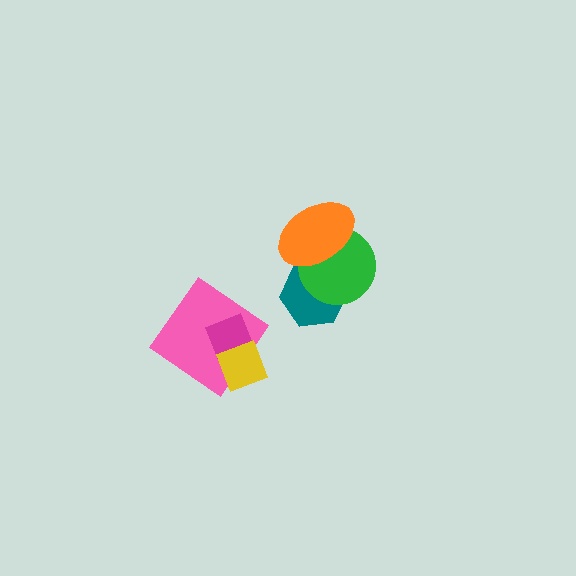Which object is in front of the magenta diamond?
The yellow diamond is in front of the magenta diamond.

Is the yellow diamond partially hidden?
No, no other shape covers it.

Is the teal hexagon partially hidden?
Yes, it is partially covered by another shape.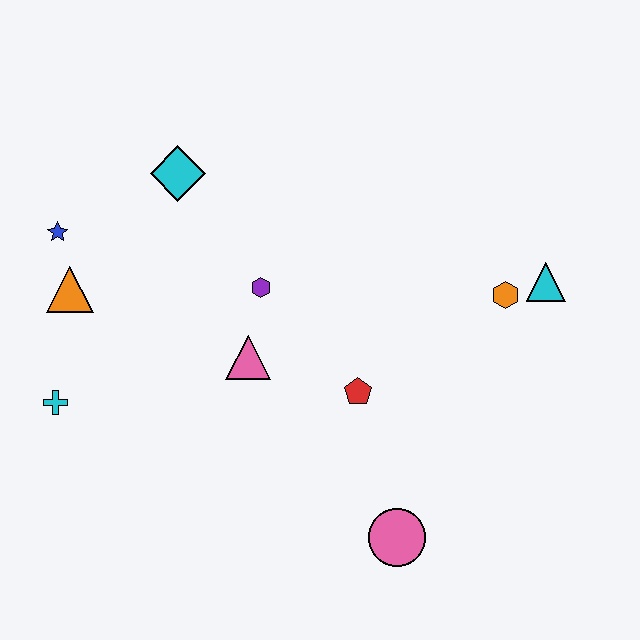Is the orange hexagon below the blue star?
Yes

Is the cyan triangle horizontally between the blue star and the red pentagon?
No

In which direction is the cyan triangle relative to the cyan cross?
The cyan triangle is to the right of the cyan cross.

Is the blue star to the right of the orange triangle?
No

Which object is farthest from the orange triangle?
The cyan triangle is farthest from the orange triangle.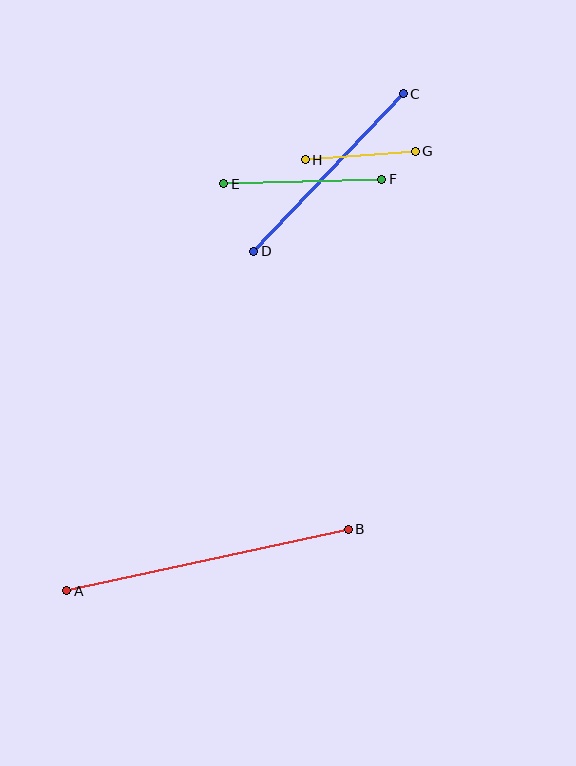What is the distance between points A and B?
The distance is approximately 288 pixels.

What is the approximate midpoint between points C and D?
The midpoint is at approximately (329, 172) pixels.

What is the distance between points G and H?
The distance is approximately 110 pixels.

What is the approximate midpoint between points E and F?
The midpoint is at approximately (303, 181) pixels.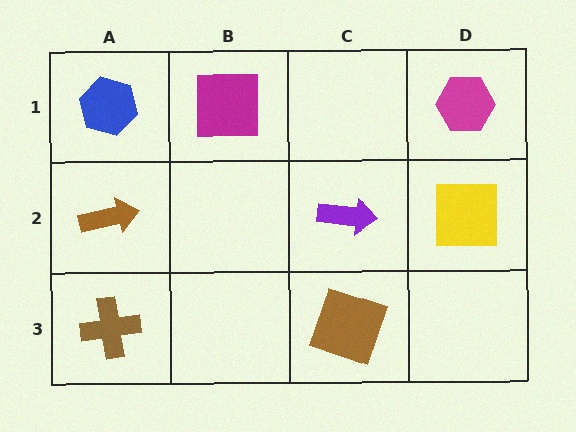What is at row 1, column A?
A blue hexagon.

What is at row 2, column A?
A brown arrow.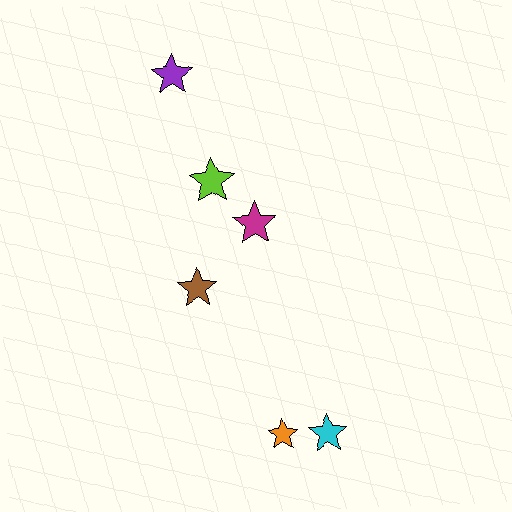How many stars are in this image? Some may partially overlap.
There are 6 stars.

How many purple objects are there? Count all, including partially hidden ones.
There is 1 purple object.